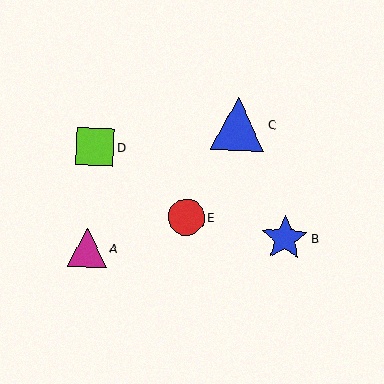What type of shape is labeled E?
Shape E is a red circle.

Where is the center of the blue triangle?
The center of the blue triangle is at (238, 124).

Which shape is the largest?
The blue triangle (labeled C) is the largest.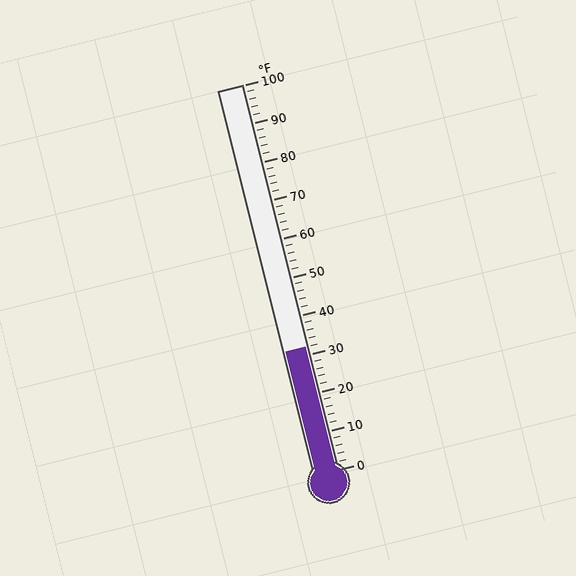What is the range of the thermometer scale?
The thermometer scale ranges from 0°F to 100°F.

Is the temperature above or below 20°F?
The temperature is above 20°F.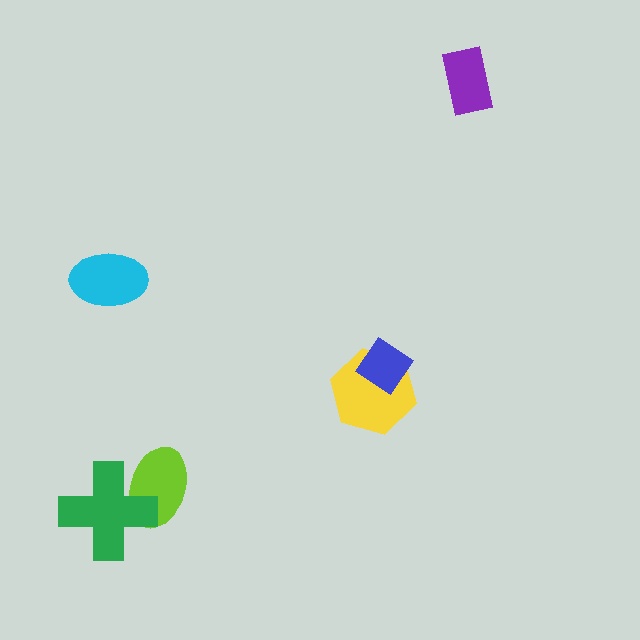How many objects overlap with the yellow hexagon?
1 object overlaps with the yellow hexagon.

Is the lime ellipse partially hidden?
Yes, it is partially covered by another shape.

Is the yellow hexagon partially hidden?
Yes, it is partially covered by another shape.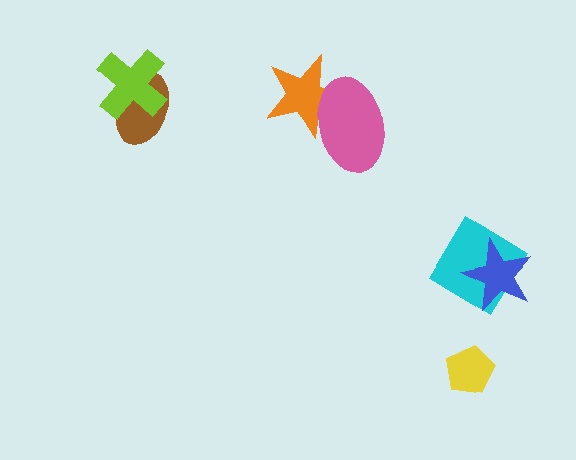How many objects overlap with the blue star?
1 object overlaps with the blue star.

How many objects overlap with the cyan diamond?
1 object overlaps with the cyan diamond.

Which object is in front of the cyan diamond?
The blue star is in front of the cyan diamond.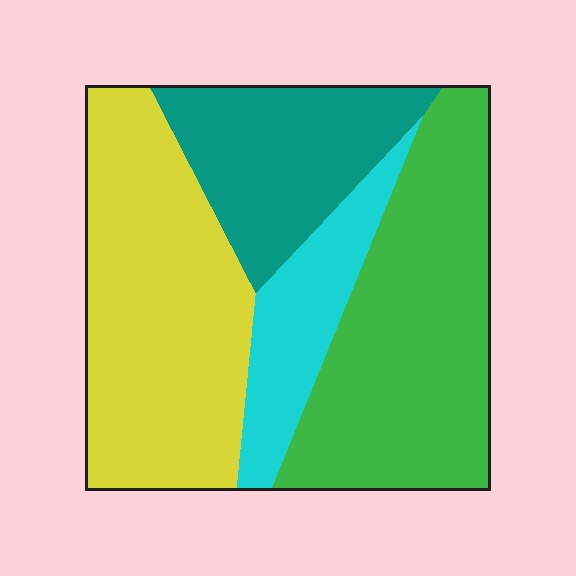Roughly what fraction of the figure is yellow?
Yellow takes up between a third and a half of the figure.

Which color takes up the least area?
Cyan, at roughly 15%.